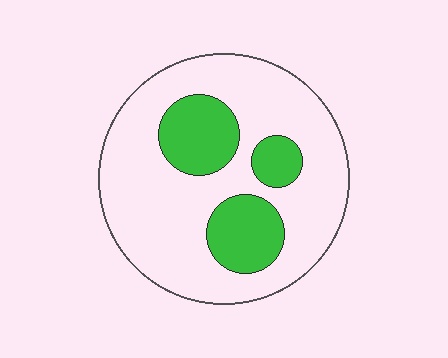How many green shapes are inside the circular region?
3.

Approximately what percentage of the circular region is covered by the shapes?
Approximately 25%.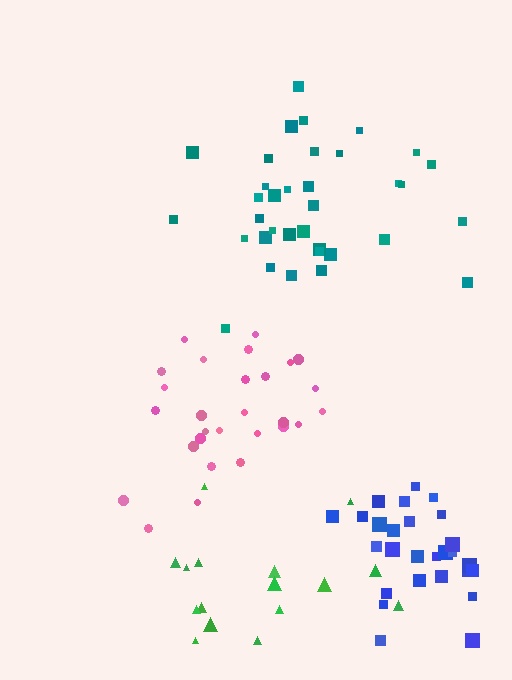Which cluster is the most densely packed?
Pink.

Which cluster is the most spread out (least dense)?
Green.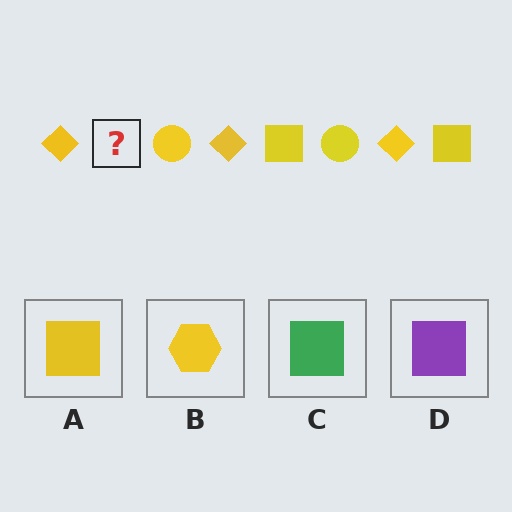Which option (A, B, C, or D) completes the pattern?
A.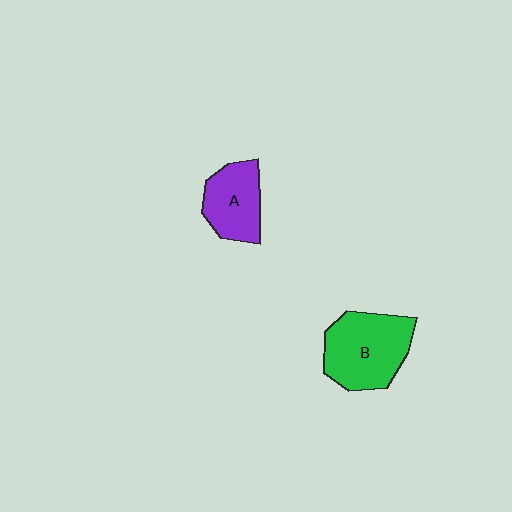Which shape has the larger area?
Shape B (green).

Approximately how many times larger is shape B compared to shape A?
Approximately 1.4 times.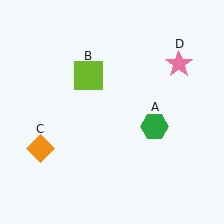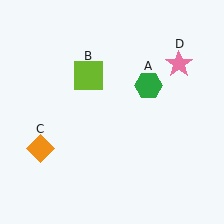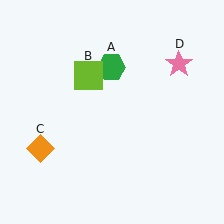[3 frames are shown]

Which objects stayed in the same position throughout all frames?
Lime square (object B) and orange diamond (object C) and pink star (object D) remained stationary.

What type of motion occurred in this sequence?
The green hexagon (object A) rotated counterclockwise around the center of the scene.